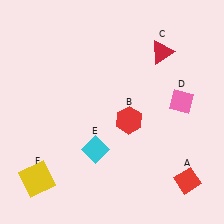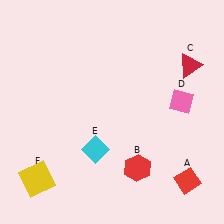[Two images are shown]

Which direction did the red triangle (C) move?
The red triangle (C) moved right.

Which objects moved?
The objects that moved are: the red hexagon (B), the red triangle (C).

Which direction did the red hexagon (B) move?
The red hexagon (B) moved down.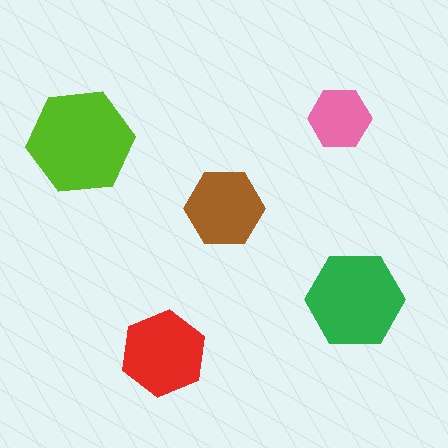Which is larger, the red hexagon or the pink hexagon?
The red one.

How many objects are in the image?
There are 5 objects in the image.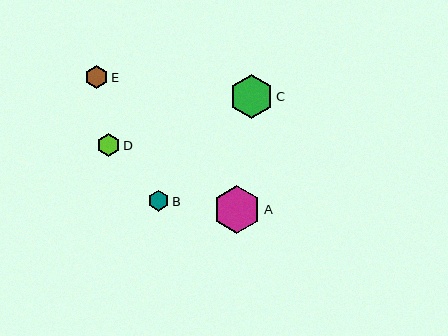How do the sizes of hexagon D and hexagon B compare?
Hexagon D and hexagon B are approximately the same size.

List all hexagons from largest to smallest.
From largest to smallest: A, C, E, D, B.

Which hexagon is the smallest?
Hexagon B is the smallest with a size of approximately 21 pixels.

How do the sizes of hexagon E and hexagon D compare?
Hexagon E and hexagon D are approximately the same size.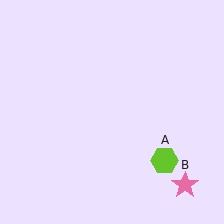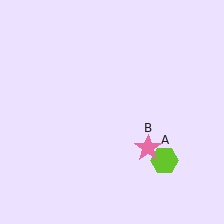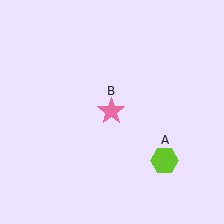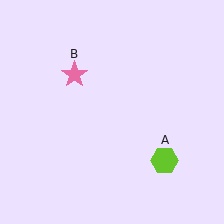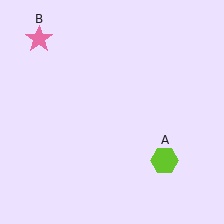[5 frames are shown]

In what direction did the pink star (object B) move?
The pink star (object B) moved up and to the left.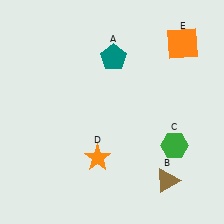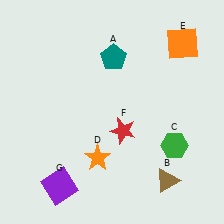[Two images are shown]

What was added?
A red star (F), a purple square (G) were added in Image 2.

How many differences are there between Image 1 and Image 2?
There are 2 differences between the two images.